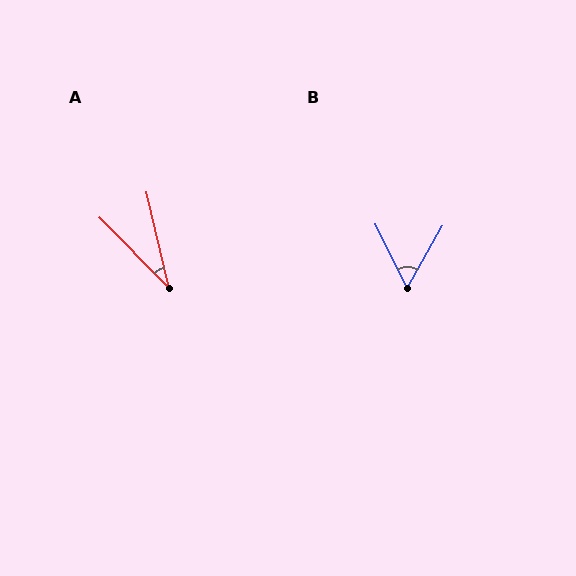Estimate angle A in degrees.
Approximately 31 degrees.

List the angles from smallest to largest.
A (31°), B (56°).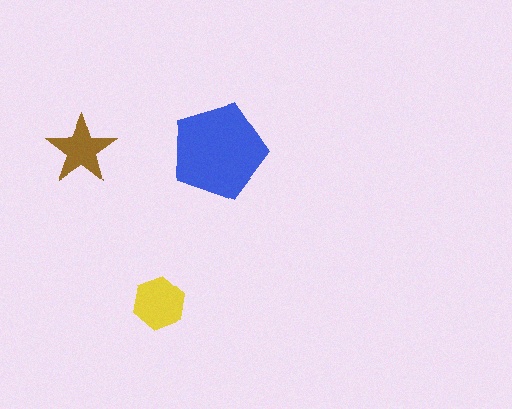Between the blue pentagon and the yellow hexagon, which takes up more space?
The blue pentagon.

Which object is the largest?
The blue pentagon.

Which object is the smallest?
The brown star.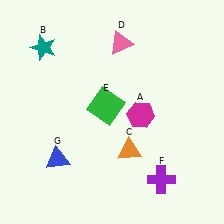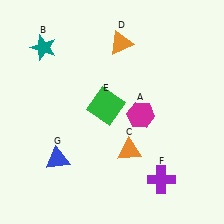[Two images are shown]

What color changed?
The triangle (D) changed from pink in Image 1 to orange in Image 2.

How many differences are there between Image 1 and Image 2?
There is 1 difference between the two images.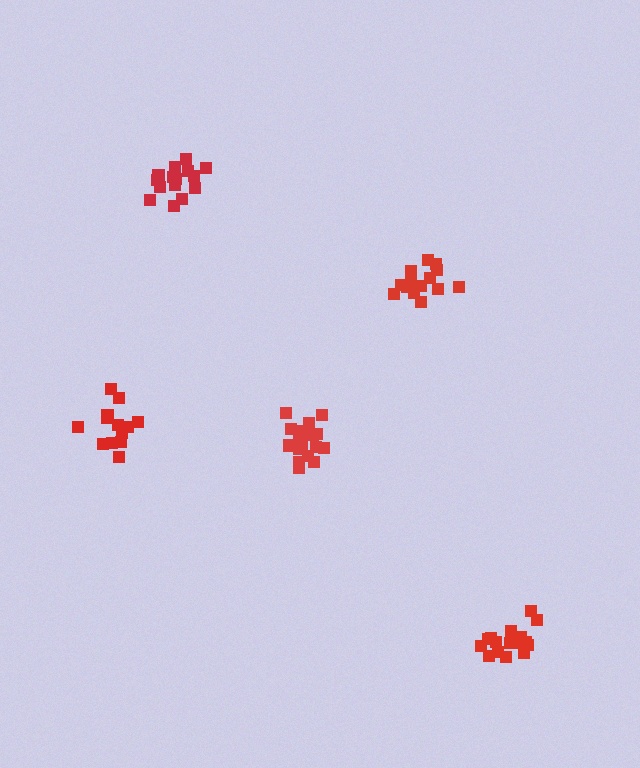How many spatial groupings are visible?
There are 5 spatial groupings.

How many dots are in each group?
Group 1: 19 dots, Group 2: 14 dots, Group 3: 18 dots, Group 4: 15 dots, Group 5: 13 dots (79 total).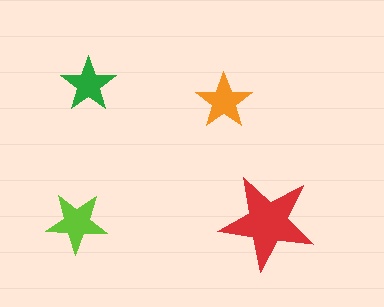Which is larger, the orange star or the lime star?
The lime one.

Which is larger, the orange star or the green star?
The orange one.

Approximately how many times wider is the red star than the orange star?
About 1.5 times wider.